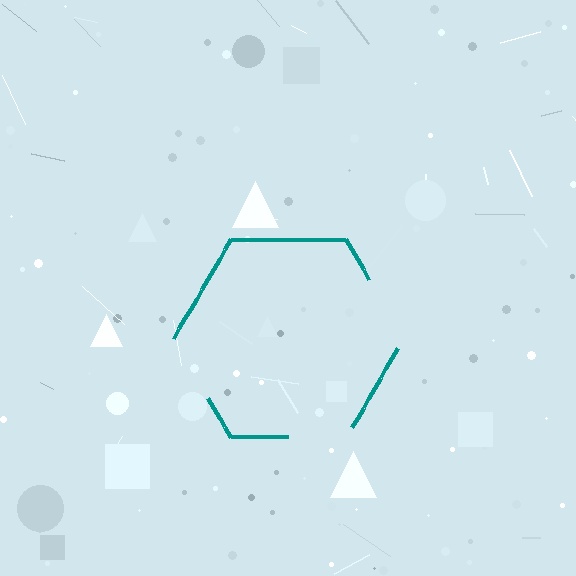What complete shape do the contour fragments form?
The contour fragments form a hexagon.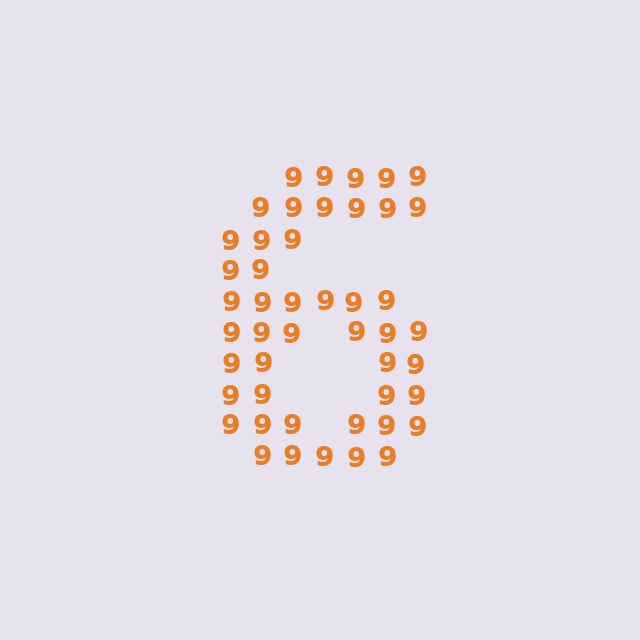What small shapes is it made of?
It is made of small digit 9's.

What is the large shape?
The large shape is the digit 6.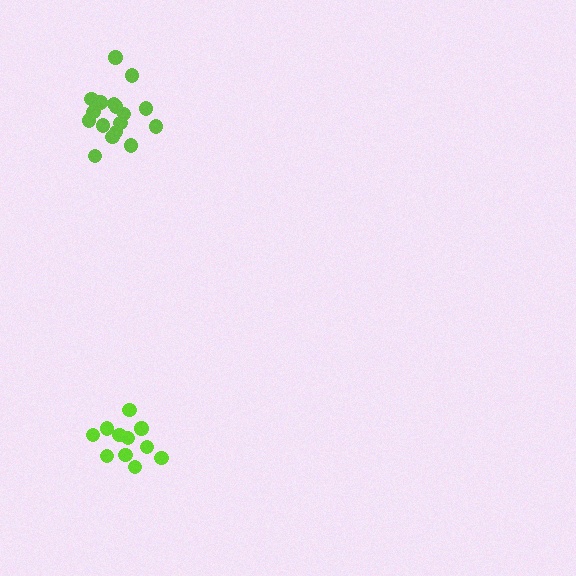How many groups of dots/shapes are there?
There are 2 groups.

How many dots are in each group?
Group 1: 11 dots, Group 2: 17 dots (28 total).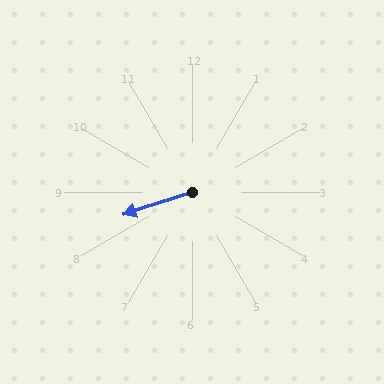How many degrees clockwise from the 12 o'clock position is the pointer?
Approximately 252 degrees.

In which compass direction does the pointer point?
West.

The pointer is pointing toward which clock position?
Roughly 8 o'clock.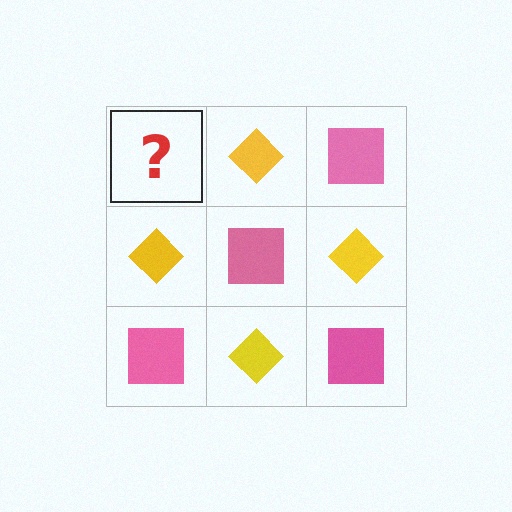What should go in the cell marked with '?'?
The missing cell should contain a pink square.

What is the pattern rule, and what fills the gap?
The rule is that it alternates pink square and yellow diamond in a checkerboard pattern. The gap should be filled with a pink square.